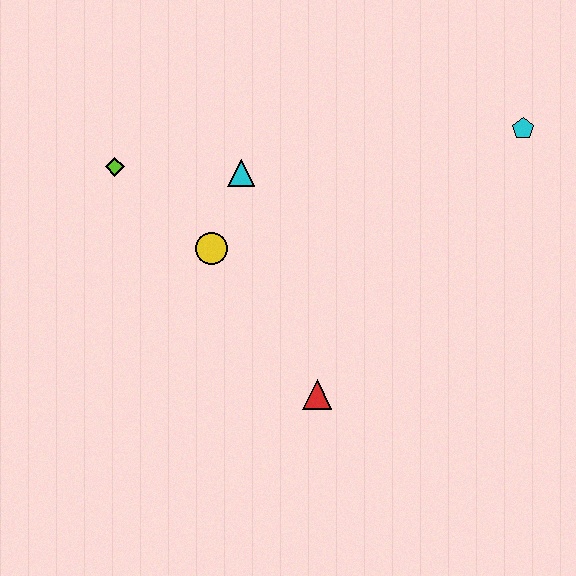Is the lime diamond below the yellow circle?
No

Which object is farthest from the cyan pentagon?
The lime diamond is farthest from the cyan pentagon.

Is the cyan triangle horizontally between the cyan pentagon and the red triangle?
No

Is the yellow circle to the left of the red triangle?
Yes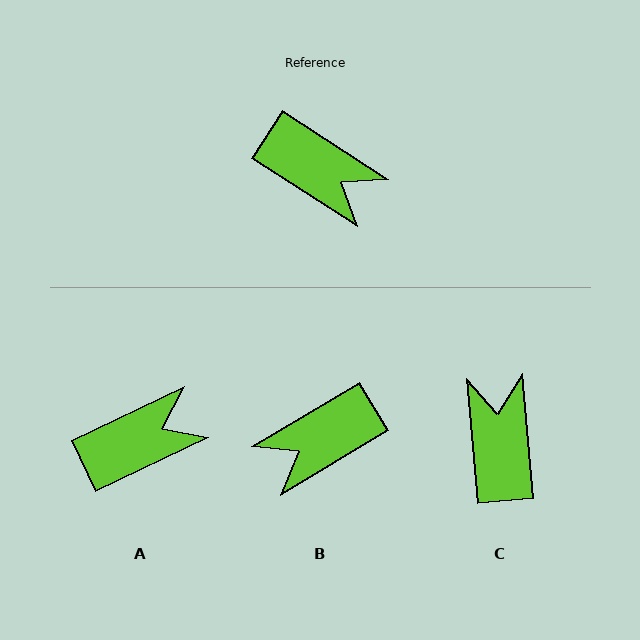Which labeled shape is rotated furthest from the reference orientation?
C, about 128 degrees away.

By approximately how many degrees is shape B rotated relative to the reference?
Approximately 116 degrees clockwise.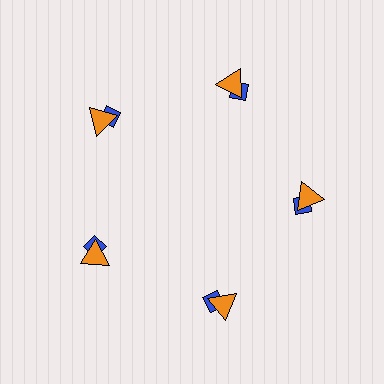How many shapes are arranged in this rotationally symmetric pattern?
There are 10 shapes, arranged in 5 groups of 2.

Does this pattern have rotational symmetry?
Yes, this pattern has 5-fold rotational symmetry. It looks the same after rotating 72 degrees around the center.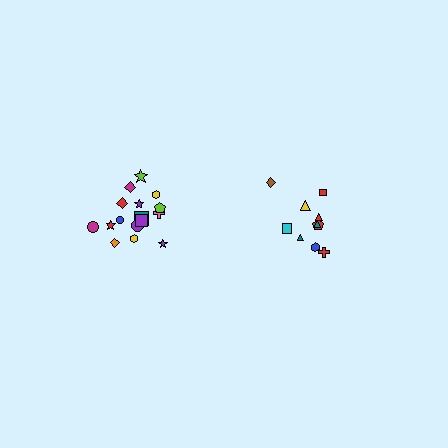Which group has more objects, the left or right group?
The left group.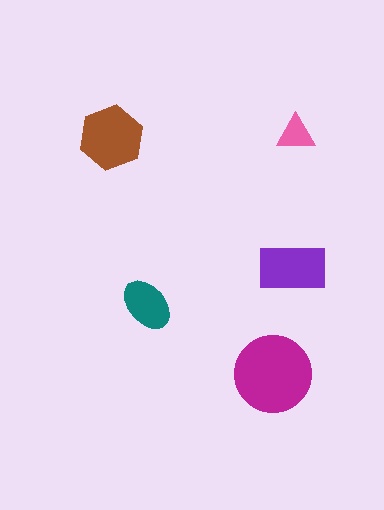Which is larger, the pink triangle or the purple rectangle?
The purple rectangle.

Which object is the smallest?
The pink triangle.